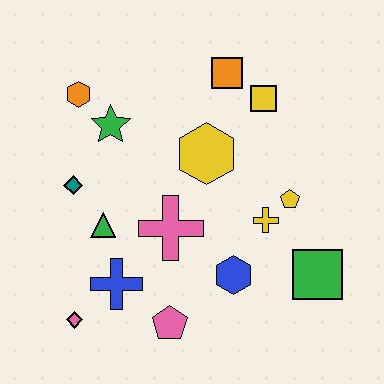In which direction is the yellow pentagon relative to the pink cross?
The yellow pentagon is to the right of the pink cross.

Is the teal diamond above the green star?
No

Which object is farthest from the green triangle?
The green square is farthest from the green triangle.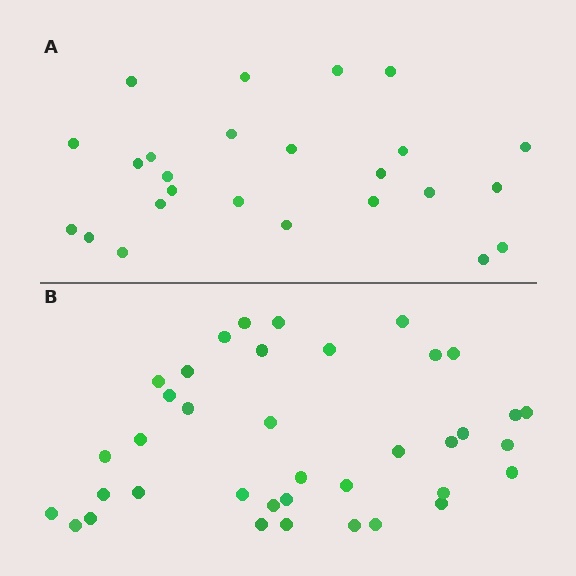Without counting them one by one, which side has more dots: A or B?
Region B (the bottom region) has more dots.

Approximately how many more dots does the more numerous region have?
Region B has approximately 15 more dots than region A.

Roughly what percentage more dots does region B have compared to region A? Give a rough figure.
About 50% more.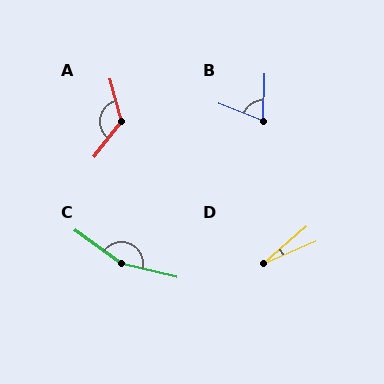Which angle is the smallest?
D, at approximately 17 degrees.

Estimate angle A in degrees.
Approximately 127 degrees.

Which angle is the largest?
C, at approximately 158 degrees.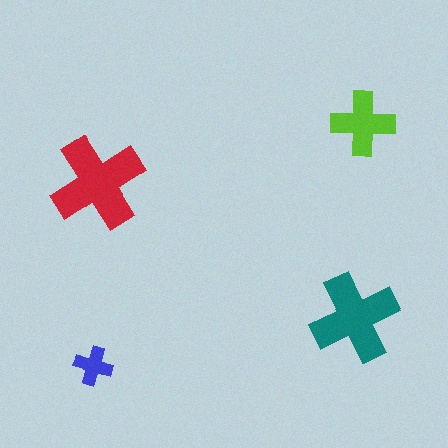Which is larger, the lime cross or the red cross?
The red one.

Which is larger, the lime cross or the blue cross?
The lime one.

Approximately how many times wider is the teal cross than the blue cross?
About 2.5 times wider.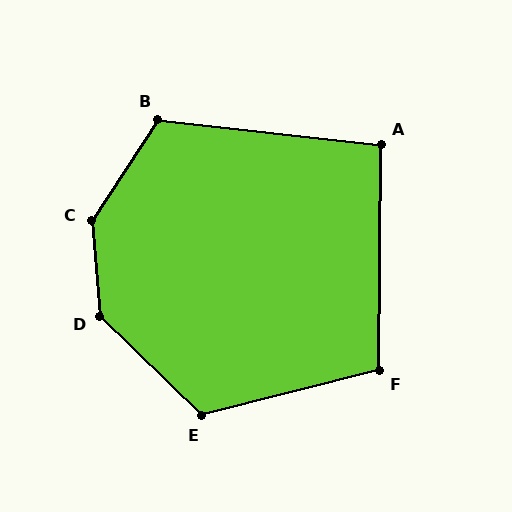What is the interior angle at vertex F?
Approximately 105 degrees (obtuse).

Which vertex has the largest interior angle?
C, at approximately 142 degrees.